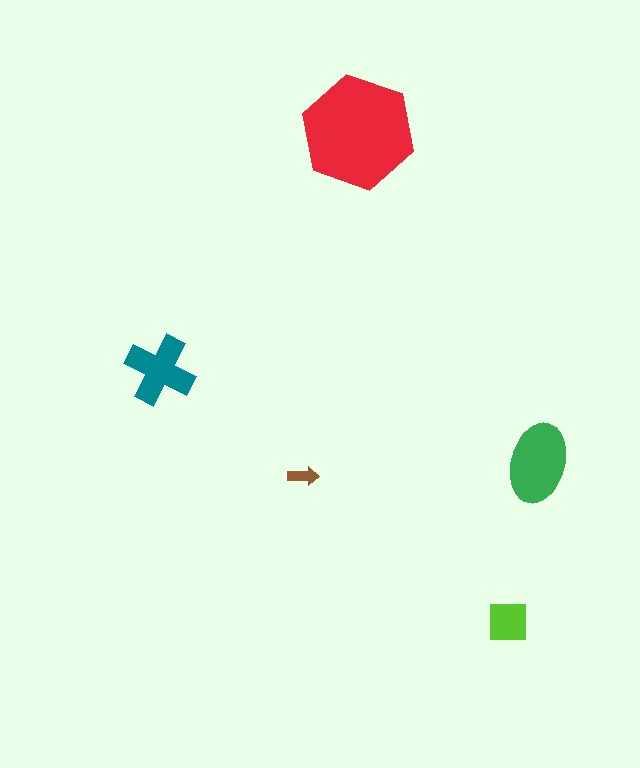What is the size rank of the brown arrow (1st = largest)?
5th.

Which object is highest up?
The red hexagon is topmost.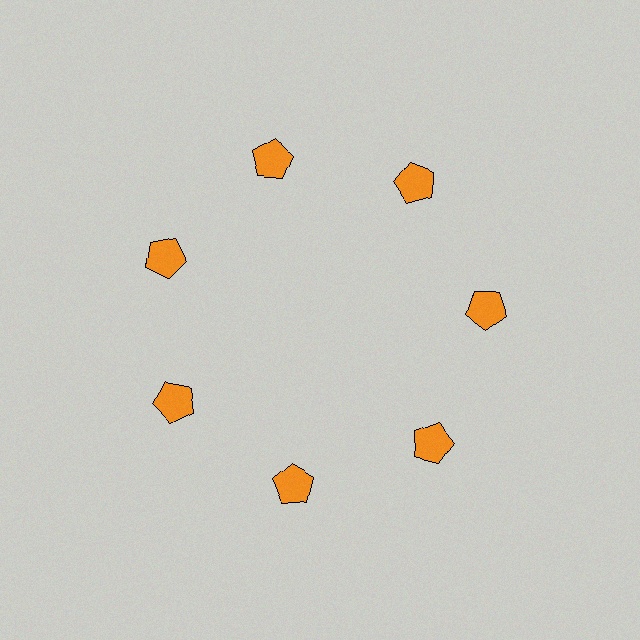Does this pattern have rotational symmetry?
Yes, this pattern has 7-fold rotational symmetry. It looks the same after rotating 51 degrees around the center.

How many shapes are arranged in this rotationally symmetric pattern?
There are 7 shapes, arranged in 7 groups of 1.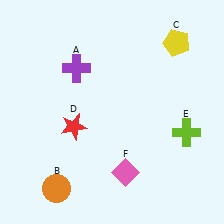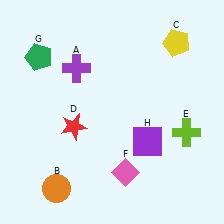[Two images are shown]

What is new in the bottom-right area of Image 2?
A purple square (H) was added in the bottom-right area of Image 2.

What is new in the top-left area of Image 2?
A green pentagon (G) was added in the top-left area of Image 2.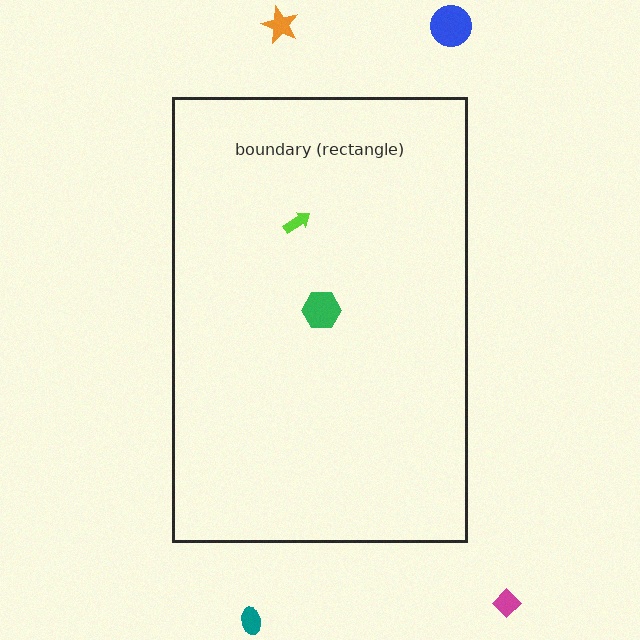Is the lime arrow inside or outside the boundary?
Inside.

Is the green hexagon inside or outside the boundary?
Inside.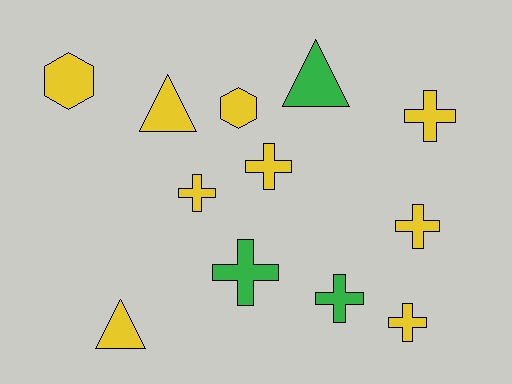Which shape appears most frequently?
Cross, with 7 objects.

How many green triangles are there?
There is 1 green triangle.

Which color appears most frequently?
Yellow, with 9 objects.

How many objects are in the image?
There are 12 objects.